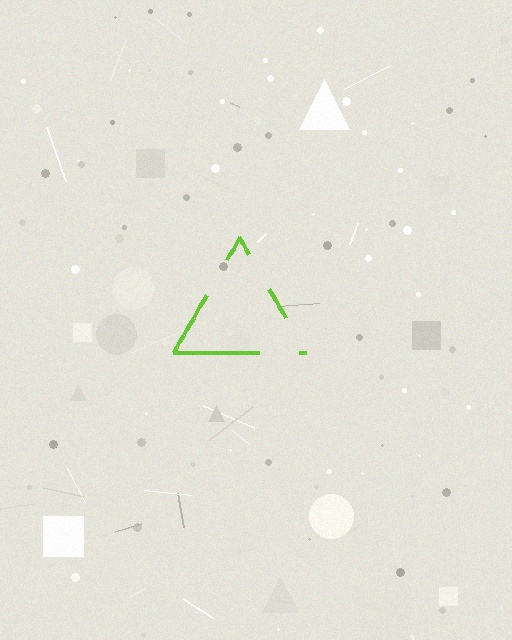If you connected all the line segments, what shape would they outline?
They would outline a triangle.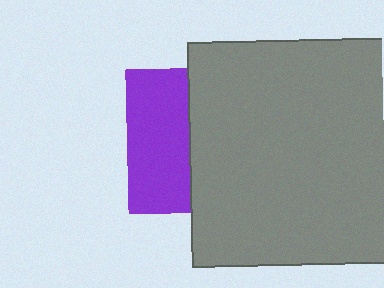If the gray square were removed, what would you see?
You would see the complete purple square.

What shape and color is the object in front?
The object in front is a gray square.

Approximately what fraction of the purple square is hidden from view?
Roughly 57% of the purple square is hidden behind the gray square.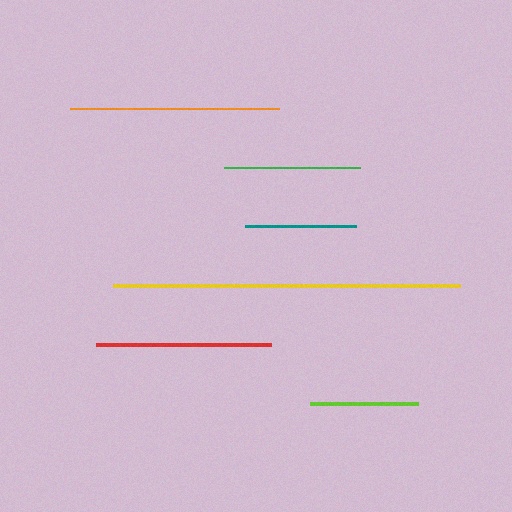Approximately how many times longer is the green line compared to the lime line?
The green line is approximately 1.3 times the length of the lime line.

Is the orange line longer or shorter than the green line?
The orange line is longer than the green line.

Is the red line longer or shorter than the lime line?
The red line is longer than the lime line.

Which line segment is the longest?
The yellow line is the longest at approximately 346 pixels.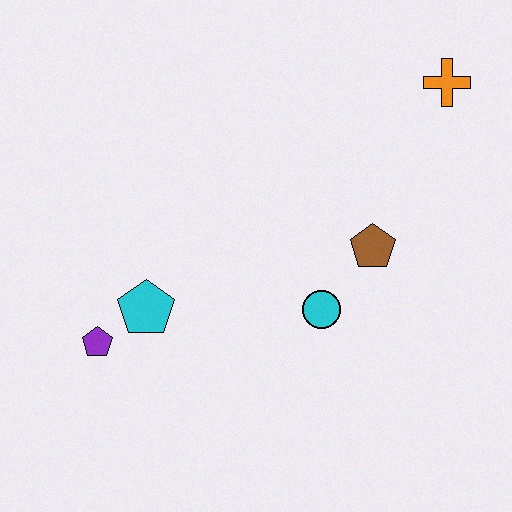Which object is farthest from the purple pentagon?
The orange cross is farthest from the purple pentagon.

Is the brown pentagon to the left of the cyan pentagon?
No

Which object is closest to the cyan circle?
The brown pentagon is closest to the cyan circle.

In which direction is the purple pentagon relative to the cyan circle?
The purple pentagon is to the left of the cyan circle.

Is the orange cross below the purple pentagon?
No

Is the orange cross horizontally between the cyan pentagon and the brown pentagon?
No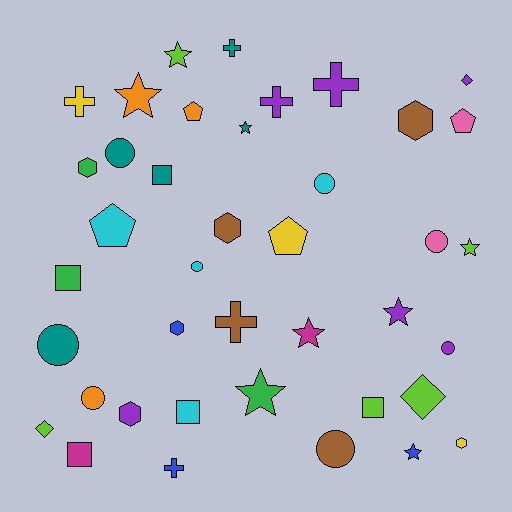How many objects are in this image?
There are 40 objects.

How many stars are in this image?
There are 8 stars.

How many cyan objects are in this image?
There are 4 cyan objects.